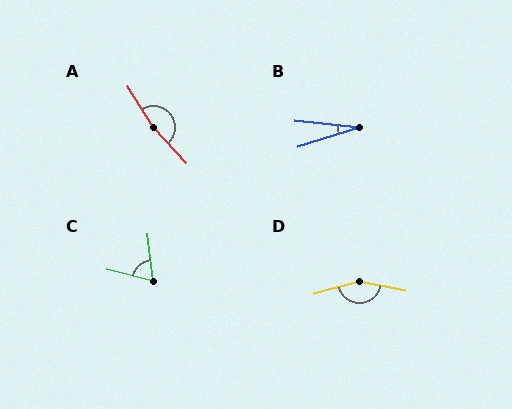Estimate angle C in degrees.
Approximately 70 degrees.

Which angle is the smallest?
B, at approximately 23 degrees.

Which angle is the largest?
A, at approximately 169 degrees.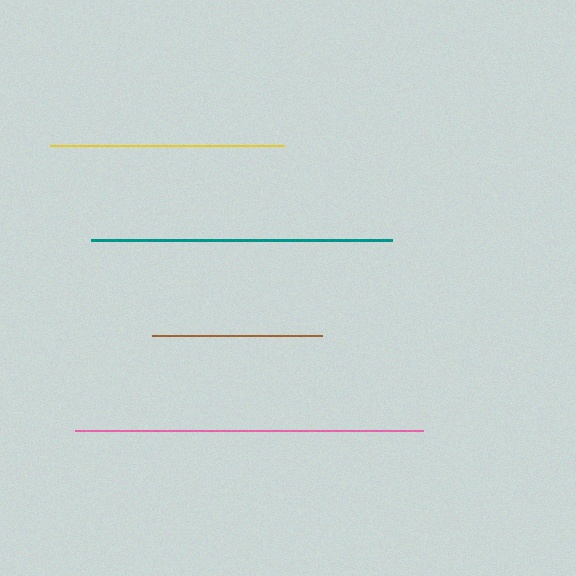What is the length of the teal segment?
The teal segment is approximately 302 pixels long.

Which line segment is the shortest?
The brown line is the shortest at approximately 170 pixels.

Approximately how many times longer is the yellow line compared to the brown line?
The yellow line is approximately 1.4 times the length of the brown line.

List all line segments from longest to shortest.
From longest to shortest: pink, teal, yellow, brown.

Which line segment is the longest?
The pink line is the longest at approximately 348 pixels.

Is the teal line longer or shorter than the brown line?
The teal line is longer than the brown line.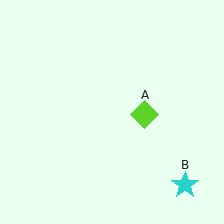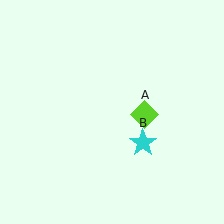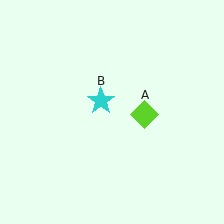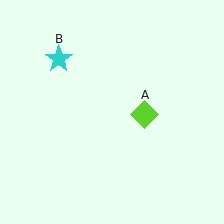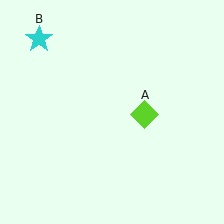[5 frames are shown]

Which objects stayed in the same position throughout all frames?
Lime diamond (object A) remained stationary.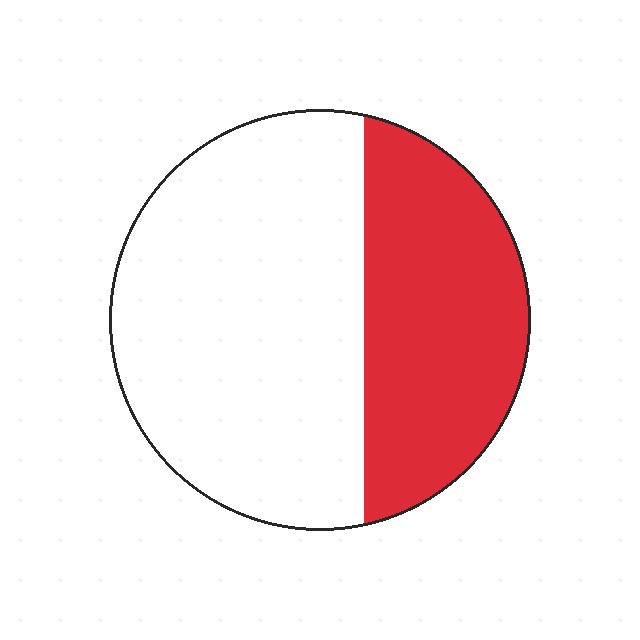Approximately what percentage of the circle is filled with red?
Approximately 35%.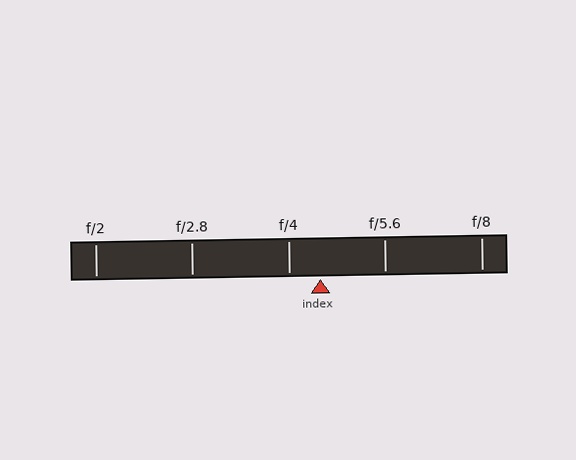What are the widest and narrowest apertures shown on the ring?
The widest aperture shown is f/2 and the narrowest is f/8.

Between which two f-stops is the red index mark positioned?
The index mark is between f/4 and f/5.6.